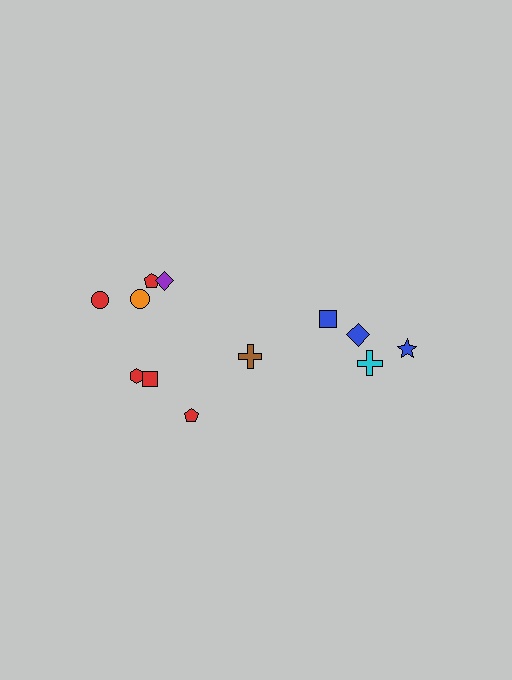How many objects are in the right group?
There are 4 objects.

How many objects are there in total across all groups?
There are 12 objects.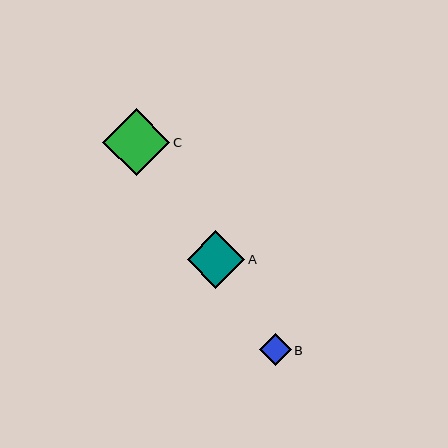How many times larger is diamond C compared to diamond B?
Diamond C is approximately 2.1 times the size of diamond B.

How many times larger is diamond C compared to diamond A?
Diamond C is approximately 1.2 times the size of diamond A.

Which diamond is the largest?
Diamond C is the largest with a size of approximately 67 pixels.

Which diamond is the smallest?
Diamond B is the smallest with a size of approximately 32 pixels.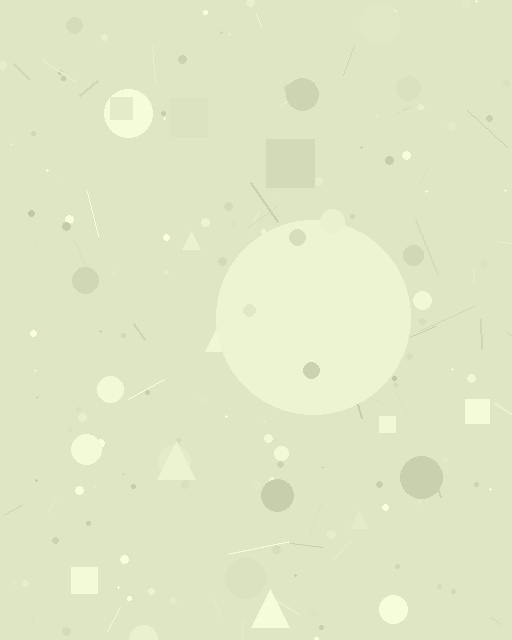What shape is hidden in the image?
A circle is hidden in the image.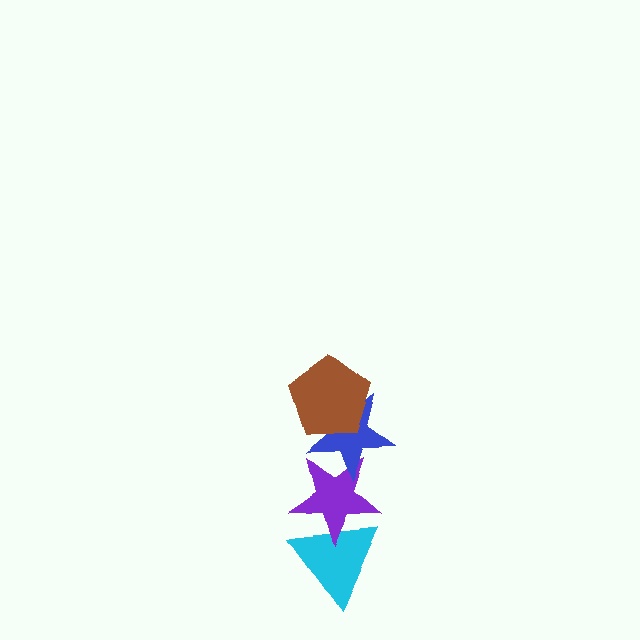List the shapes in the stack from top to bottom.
From top to bottom: the brown pentagon, the blue star, the purple star, the cyan triangle.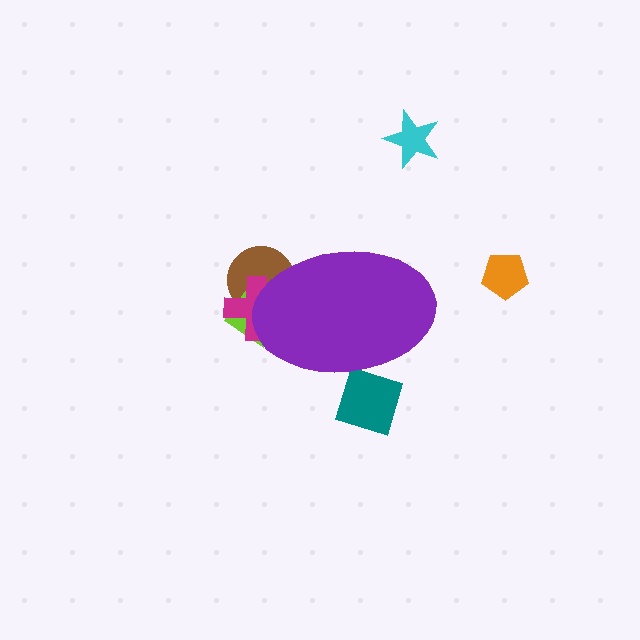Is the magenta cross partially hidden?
Yes, the magenta cross is partially hidden behind the purple ellipse.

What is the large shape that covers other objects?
A purple ellipse.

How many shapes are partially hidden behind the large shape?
4 shapes are partially hidden.